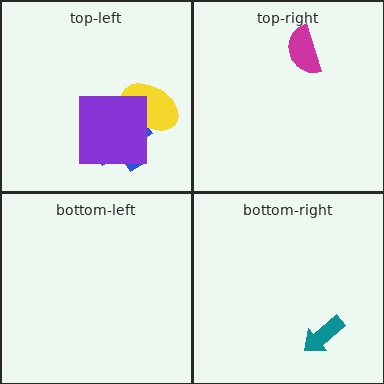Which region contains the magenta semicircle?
The top-right region.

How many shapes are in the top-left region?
3.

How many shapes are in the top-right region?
1.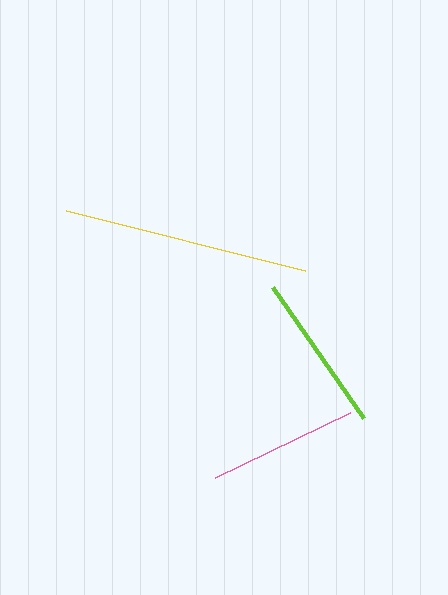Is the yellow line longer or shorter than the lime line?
The yellow line is longer than the lime line.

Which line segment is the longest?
The yellow line is the longest at approximately 246 pixels.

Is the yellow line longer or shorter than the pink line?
The yellow line is longer than the pink line.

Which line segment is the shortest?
The pink line is the shortest at approximately 150 pixels.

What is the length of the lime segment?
The lime segment is approximately 160 pixels long.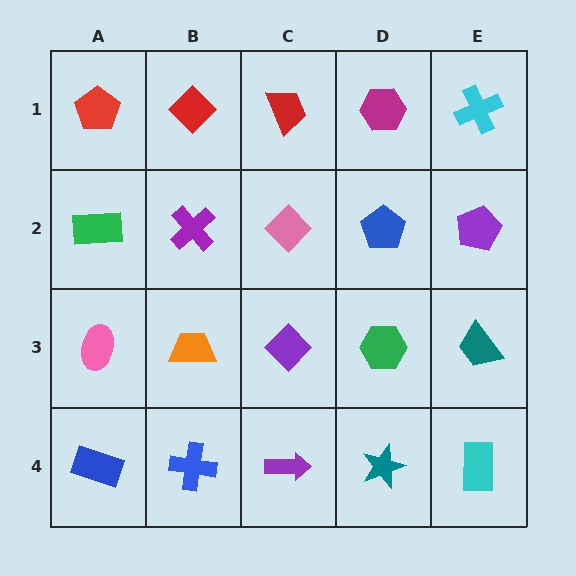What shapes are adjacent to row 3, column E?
A purple pentagon (row 2, column E), a cyan rectangle (row 4, column E), a green hexagon (row 3, column D).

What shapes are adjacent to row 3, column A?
A green rectangle (row 2, column A), a blue rectangle (row 4, column A), an orange trapezoid (row 3, column B).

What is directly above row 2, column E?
A cyan cross.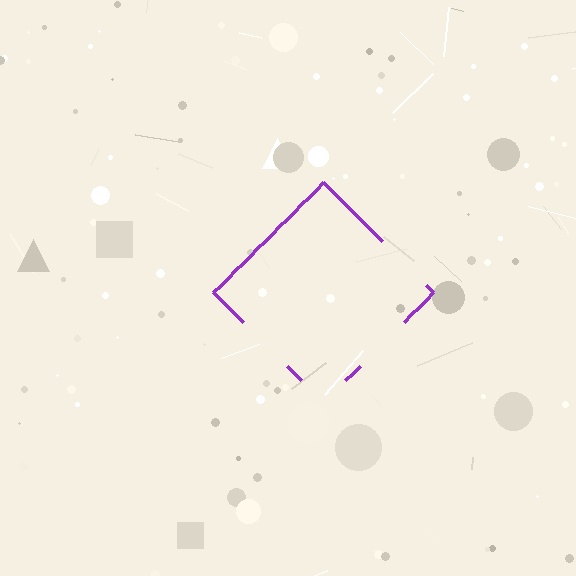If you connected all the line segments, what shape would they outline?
They would outline a diamond.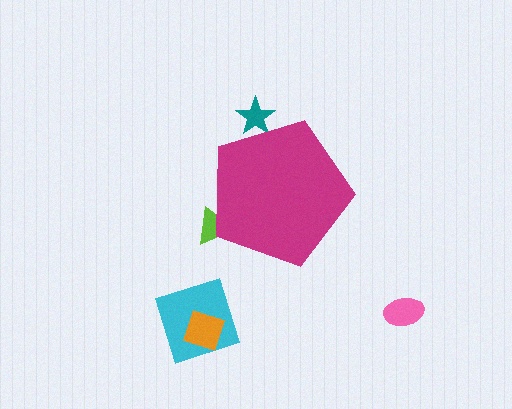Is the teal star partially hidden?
Yes, the teal star is partially hidden behind the magenta pentagon.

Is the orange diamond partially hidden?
No, the orange diamond is fully visible.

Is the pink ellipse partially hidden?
No, the pink ellipse is fully visible.